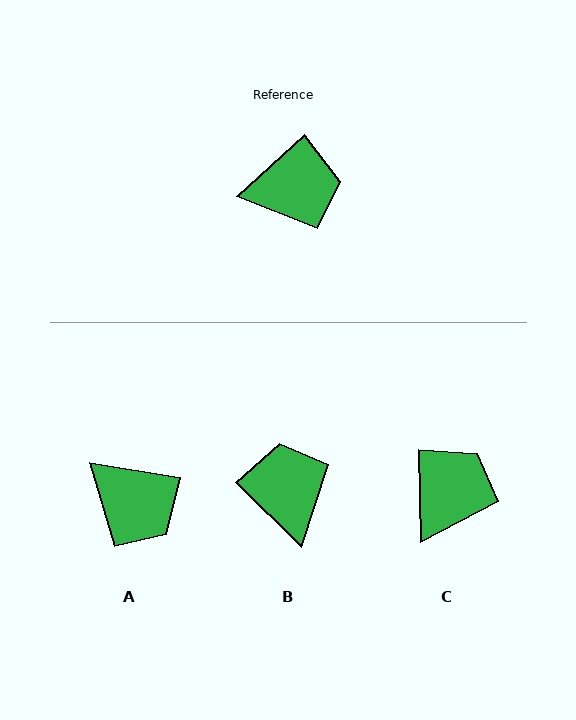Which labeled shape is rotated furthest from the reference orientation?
B, about 93 degrees away.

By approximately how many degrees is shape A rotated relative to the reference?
Approximately 51 degrees clockwise.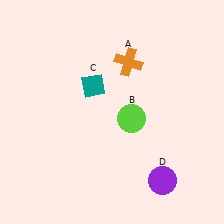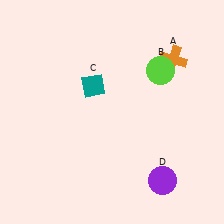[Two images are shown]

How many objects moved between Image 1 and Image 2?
2 objects moved between the two images.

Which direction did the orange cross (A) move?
The orange cross (A) moved right.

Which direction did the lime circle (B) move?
The lime circle (B) moved up.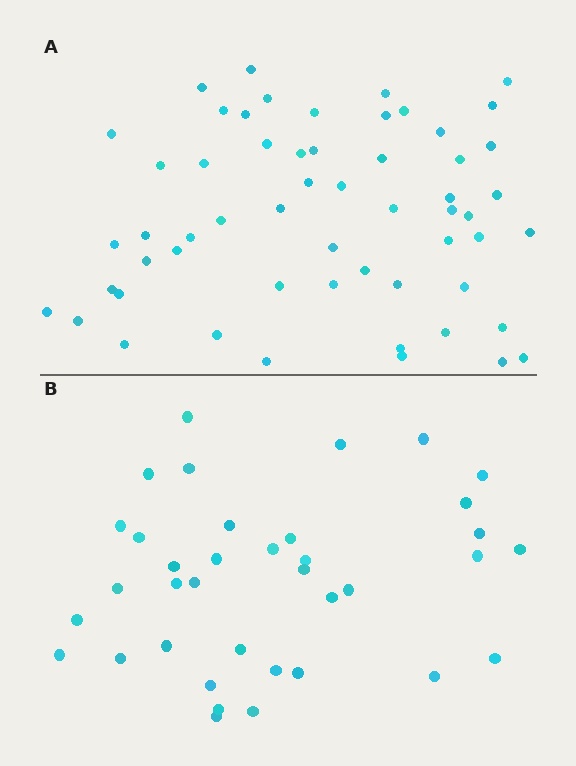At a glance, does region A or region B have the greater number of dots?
Region A (the top region) has more dots.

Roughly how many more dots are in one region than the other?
Region A has approximately 20 more dots than region B.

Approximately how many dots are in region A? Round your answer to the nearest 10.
About 60 dots. (The exact count is 57, which rounds to 60.)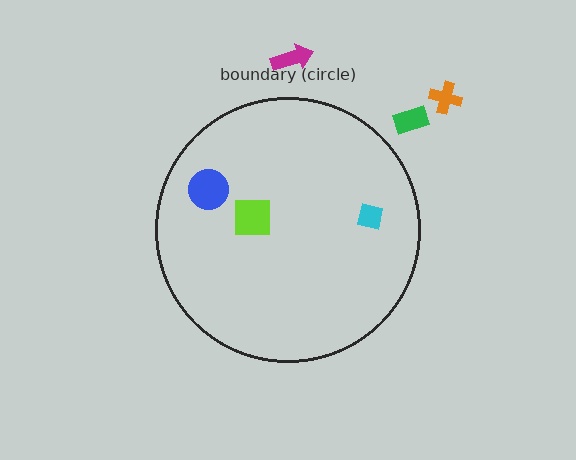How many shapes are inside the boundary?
4 inside, 3 outside.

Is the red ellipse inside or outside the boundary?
Inside.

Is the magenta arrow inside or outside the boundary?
Outside.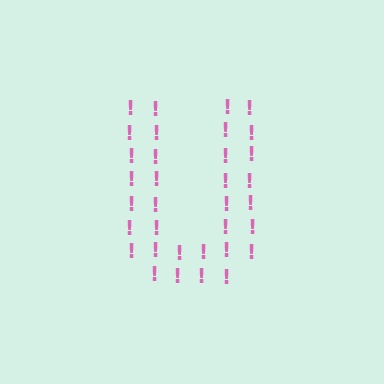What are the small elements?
The small elements are exclamation marks.